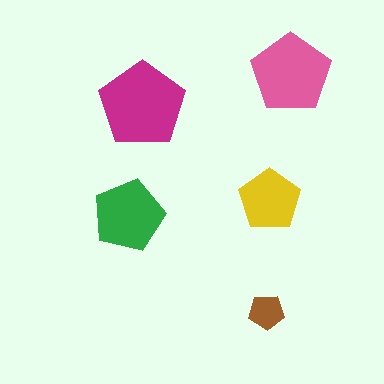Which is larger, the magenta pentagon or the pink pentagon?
The magenta one.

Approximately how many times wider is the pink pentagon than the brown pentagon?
About 2 times wider.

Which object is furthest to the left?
The green pentagon is leftmost.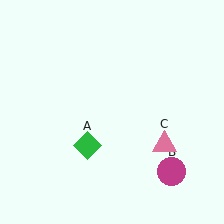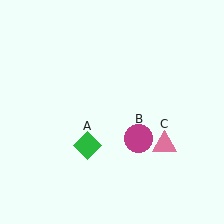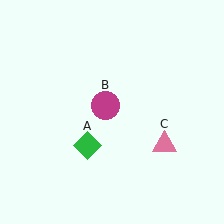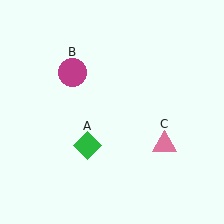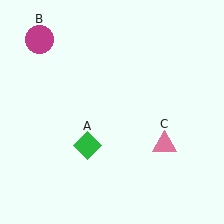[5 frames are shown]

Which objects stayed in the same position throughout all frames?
Green diamond (object A) and pink triangle (object C) remained stationary.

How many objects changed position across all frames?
1 object changed position: magenta circle (object B).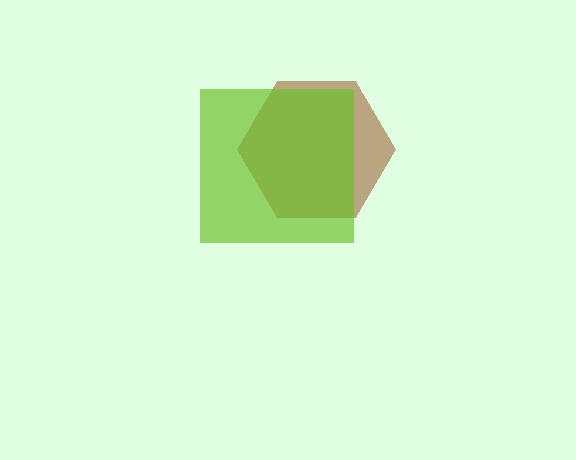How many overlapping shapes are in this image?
There are 2 overlapping shapes in the image.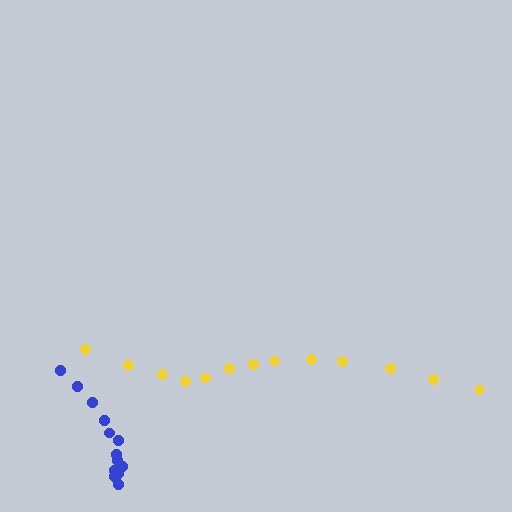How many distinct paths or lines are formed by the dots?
There are 2 distinct paths.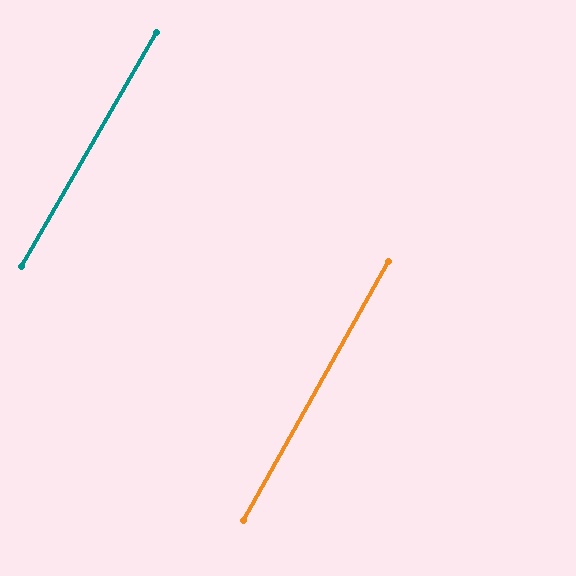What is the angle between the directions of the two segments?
Approximately 1 degree.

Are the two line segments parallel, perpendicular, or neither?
Parallel — their directions differ by only 0.6°.